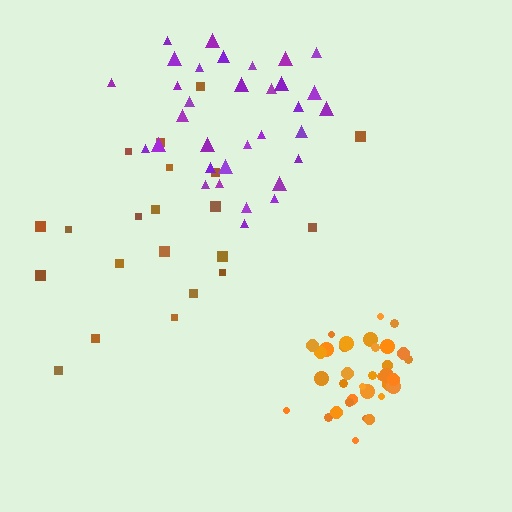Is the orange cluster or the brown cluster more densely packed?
Orange.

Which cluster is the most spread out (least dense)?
Brown.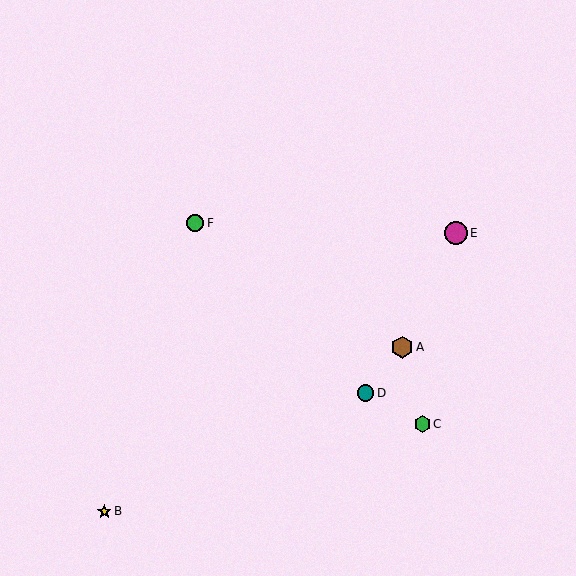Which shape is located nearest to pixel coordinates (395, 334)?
The brown hexagon (labeled A) at (402, 347) is nearest to that location.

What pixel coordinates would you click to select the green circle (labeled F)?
Click at (195, 223) to select the green circle F.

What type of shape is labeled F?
Shape F is a green circle.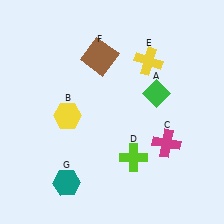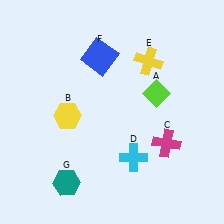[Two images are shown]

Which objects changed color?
A changed from green to lime. D changed from lime to cyan. F changed from brown to blue.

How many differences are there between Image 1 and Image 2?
There are 3 differences between the two images.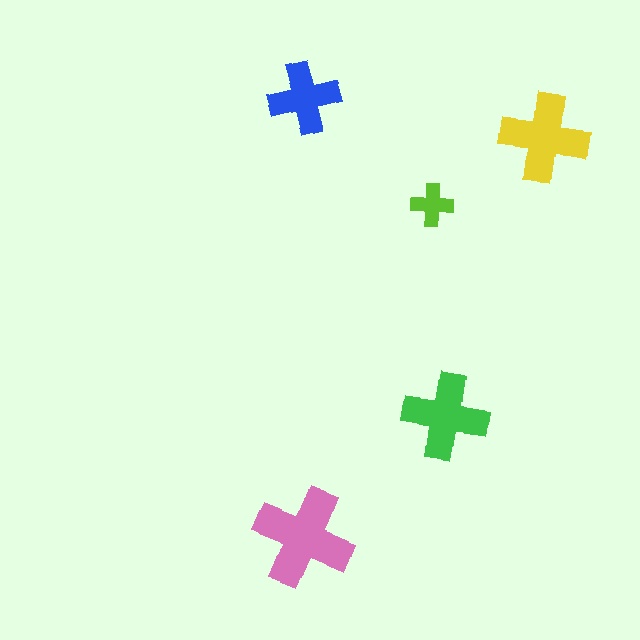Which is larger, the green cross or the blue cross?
The green one.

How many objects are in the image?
There are 5 objects in the image.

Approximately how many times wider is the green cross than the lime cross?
About 2 times wider.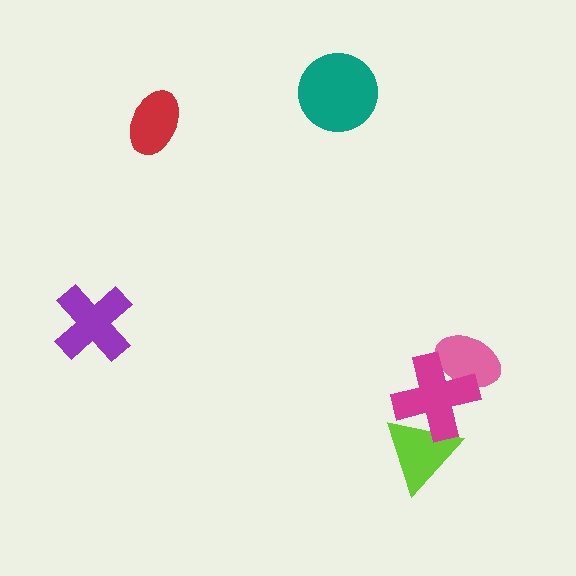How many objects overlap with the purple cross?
0 objects overlap with the purple cross.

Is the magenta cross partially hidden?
No, no other shape covers it.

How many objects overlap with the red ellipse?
0 objects overlap with the red ellipse.